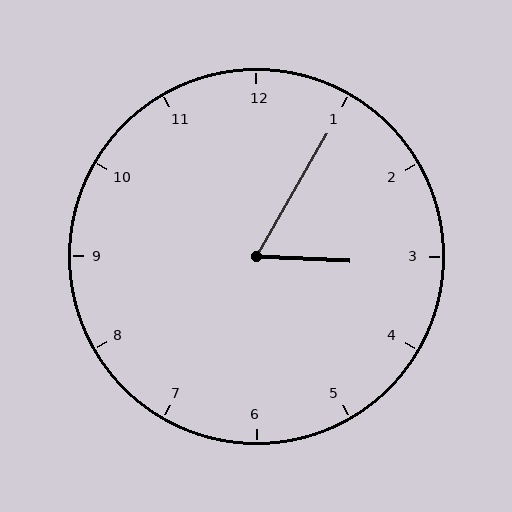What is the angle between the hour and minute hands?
Approximately 62 degrees.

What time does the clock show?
3:05.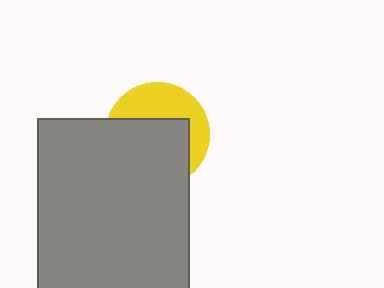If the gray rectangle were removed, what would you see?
You would see the complete yellow circle.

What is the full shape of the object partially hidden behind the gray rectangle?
The partially hidden object is a yellow circle.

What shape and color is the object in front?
The object in front is a gray rectangle.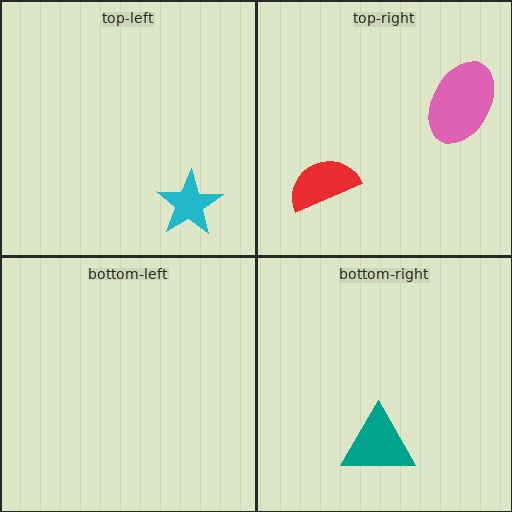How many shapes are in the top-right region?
2.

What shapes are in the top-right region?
The red semicircle, the pink ellipse.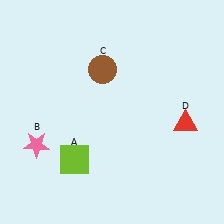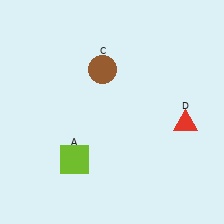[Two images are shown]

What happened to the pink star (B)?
The pink star (B) was removed in Image 2. It was in the bottom-left area of Image 1.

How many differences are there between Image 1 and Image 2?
There is 1 difference between the two images.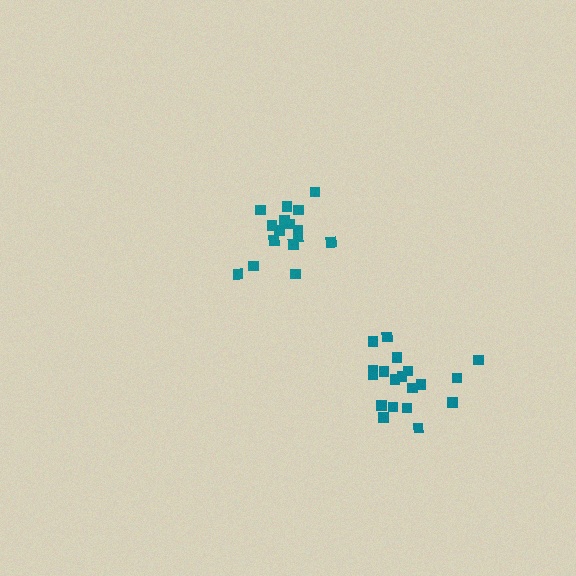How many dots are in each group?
Group 1: 19 dots, Group 2: 16 dots (35 total).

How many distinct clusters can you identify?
There are 2 distinct clusters.